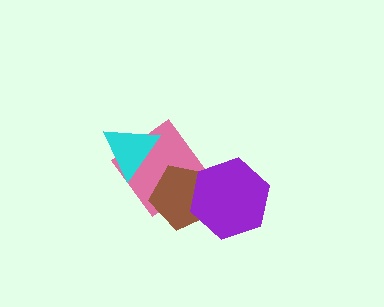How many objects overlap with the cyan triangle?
1 object overlaps with the cyan triangle.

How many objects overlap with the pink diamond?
3 objects overlap with the pink diamond.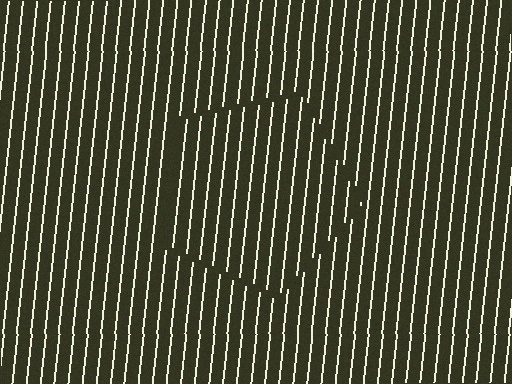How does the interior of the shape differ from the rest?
The interior of the shape contains the same grating, shifted by half a period — the contour is defined by the phase discontinuity where line-ends from the inner and outer gratings abut.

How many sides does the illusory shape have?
5 sides — the line-ends trace a pentagon.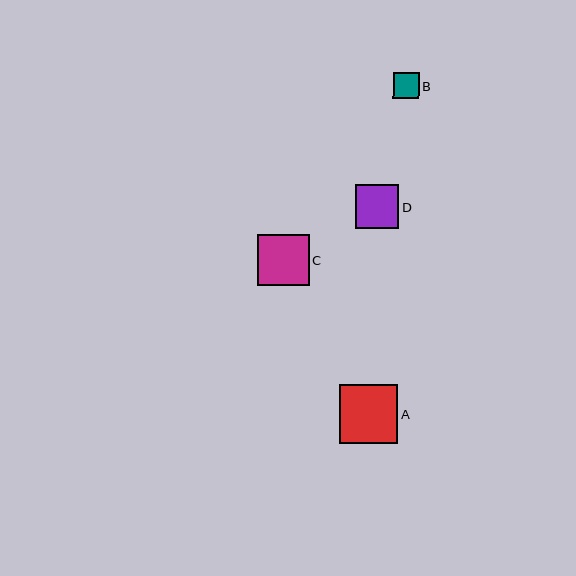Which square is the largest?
Square A is the largest with a size of approximately 59 pixels.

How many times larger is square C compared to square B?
Square C is approximately 2.0 times the size of square B.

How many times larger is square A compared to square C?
Square A is approximately 1.1 times the size of square C.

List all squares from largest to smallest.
From largest to smallest: A, C, D, B.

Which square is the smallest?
Square B is the smallest with a size of approximately 26 pixels.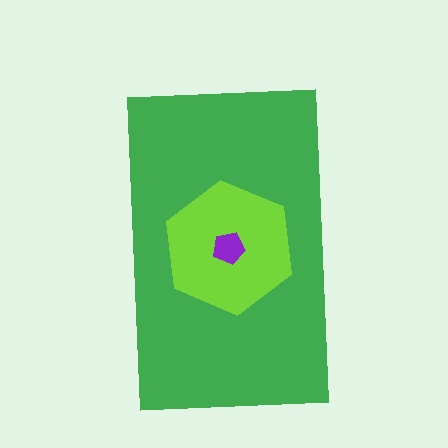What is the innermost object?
The purple pentagon.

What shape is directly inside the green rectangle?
The lime hexagon.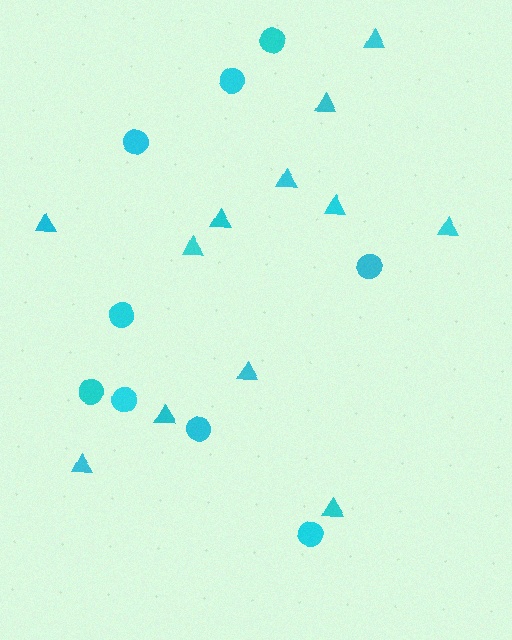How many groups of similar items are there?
There are 2 groups: one group of circles (9) and one group of triangles (12).